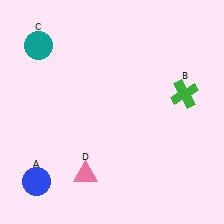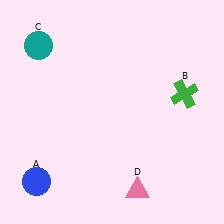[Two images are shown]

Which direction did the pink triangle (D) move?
The pink triangle (D) moved right.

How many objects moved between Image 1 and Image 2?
1 object moved between the two images.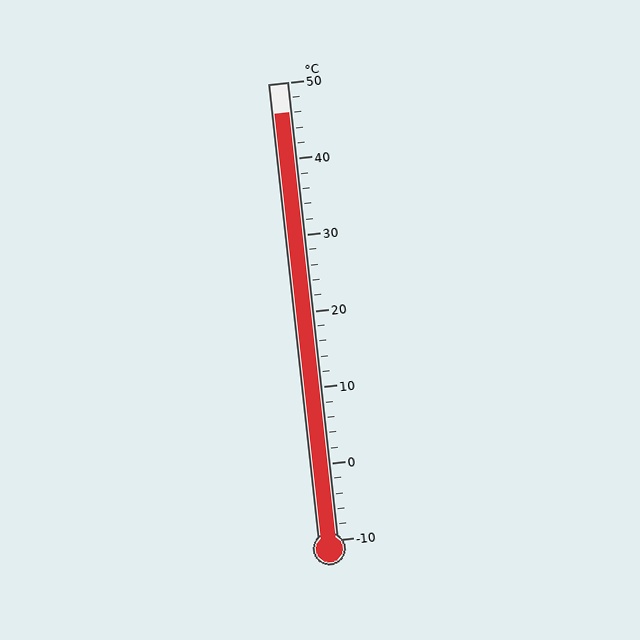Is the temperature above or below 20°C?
The temperature is above 20°C.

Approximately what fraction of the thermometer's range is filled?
The thermometer is filled to approximately 95% of its range.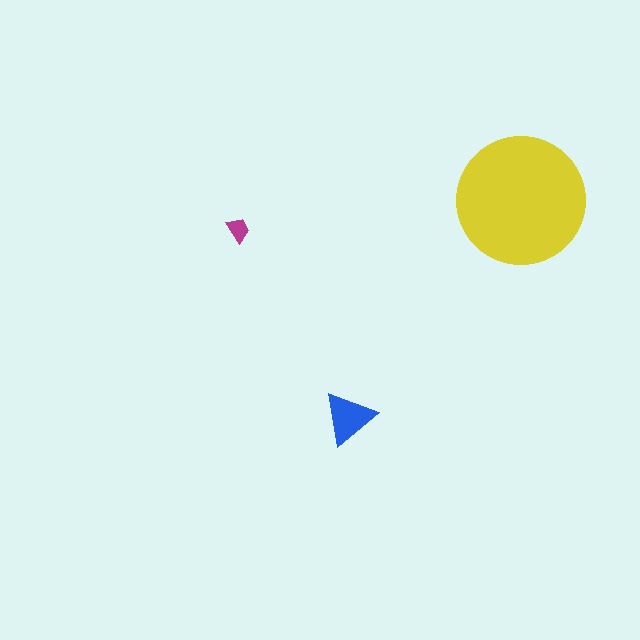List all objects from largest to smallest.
The yellow circle, the blue triangle, the magenta trapezoid.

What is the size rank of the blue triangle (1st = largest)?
2nd.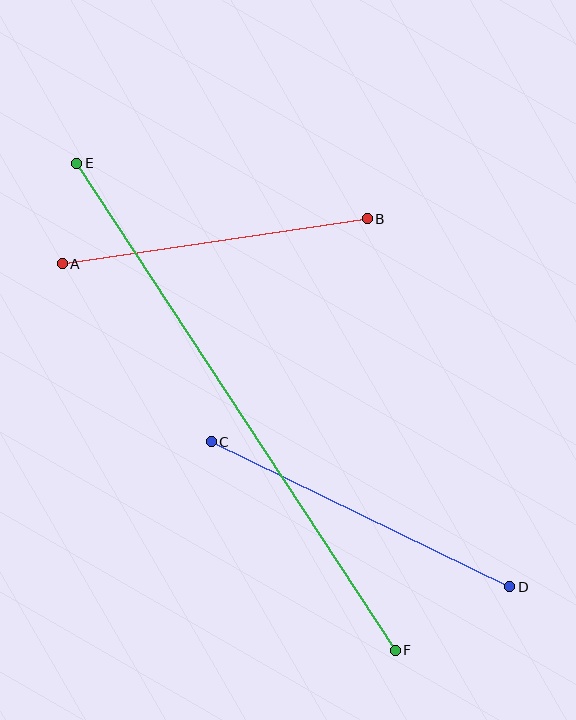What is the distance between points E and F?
The distance is approximately 581 pixels.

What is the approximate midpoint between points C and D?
The midpoint is at approximately (361, 514) pixels.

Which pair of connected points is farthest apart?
Points E and F are farthest apart.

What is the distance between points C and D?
The distance is approximately 332 pixels.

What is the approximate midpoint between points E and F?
The midpoint is at approximately (236, 407) pixels.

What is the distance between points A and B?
The distance is approximately 308 pixels.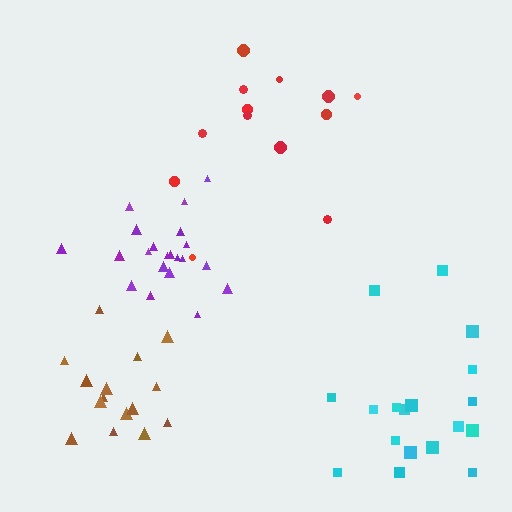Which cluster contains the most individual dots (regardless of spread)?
Purple (21).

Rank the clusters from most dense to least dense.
purple, brown, cyan, red.